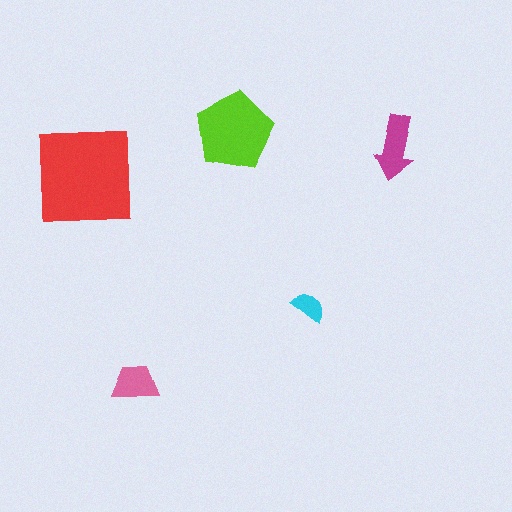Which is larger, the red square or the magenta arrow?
The red square.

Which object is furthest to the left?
The red square is leftmost.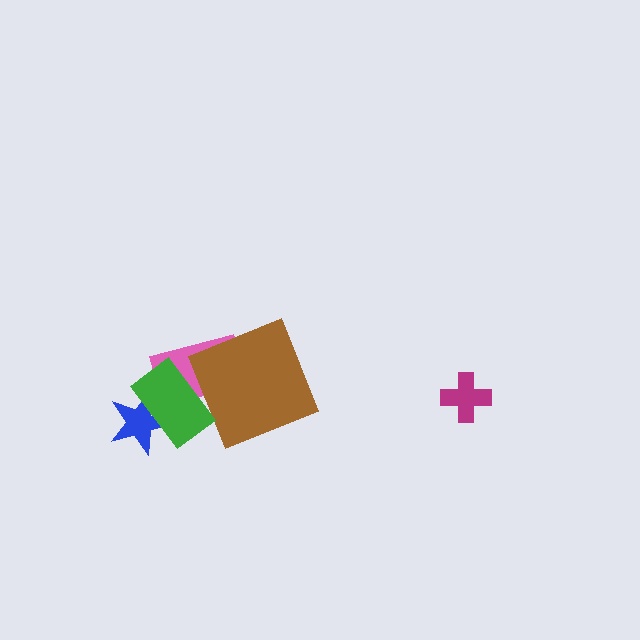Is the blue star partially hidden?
Yes, it is partially covered by another shape.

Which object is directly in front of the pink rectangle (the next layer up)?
The brown square is directly in front of the pink rectangle.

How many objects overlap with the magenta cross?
0 objects overlap with the magenta cross.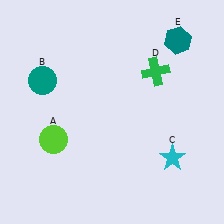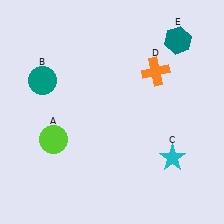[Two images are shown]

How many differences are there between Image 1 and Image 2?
There is 1 difference between the two images.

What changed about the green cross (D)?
In Image 1, D is green. In Image 2, it changed to orange.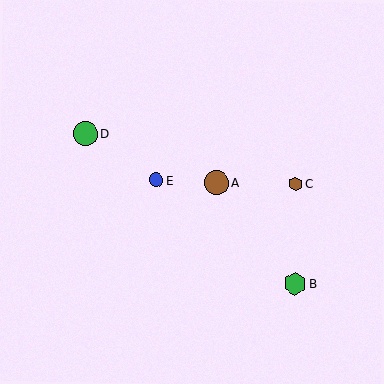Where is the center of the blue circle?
The center of the blue circle is at (156, 180).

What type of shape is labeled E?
Shape E is a blue circle.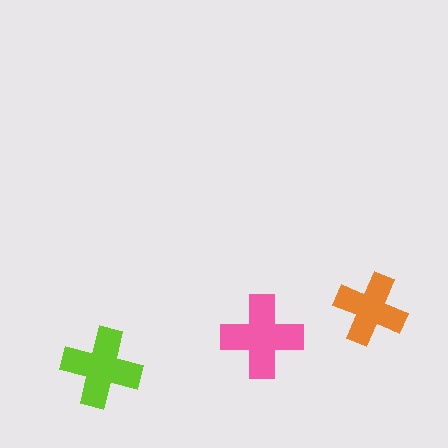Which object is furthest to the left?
The lime cross is leftmost.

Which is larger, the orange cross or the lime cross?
The lime one.